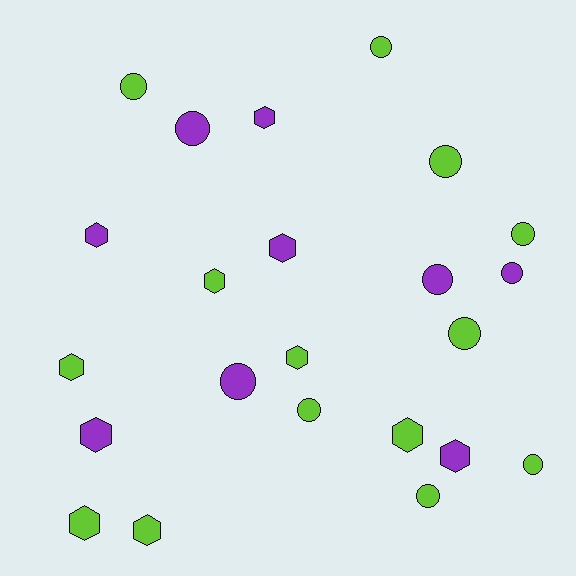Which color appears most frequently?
Lime, with 14 objects.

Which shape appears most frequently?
Circle, with 12 objects.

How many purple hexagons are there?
There are 5 purple hexagons.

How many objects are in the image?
There are 23 objects.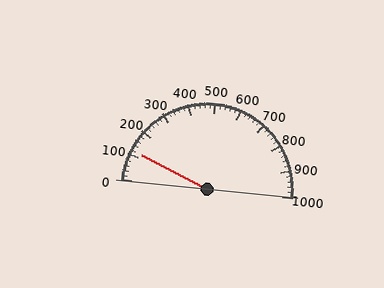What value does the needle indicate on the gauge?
The needle indicates approximately 120.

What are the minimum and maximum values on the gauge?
The gauge ranges from 0 to 1000.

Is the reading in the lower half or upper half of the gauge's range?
The reading is in the lower half of the range (0 to 1000).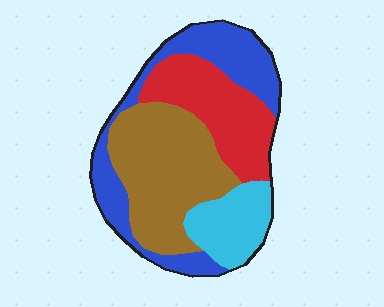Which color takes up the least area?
Cyan, at roughly 15%.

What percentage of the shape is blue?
Blue covers about 25% of the shape.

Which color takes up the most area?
Brown, at roughly 35%.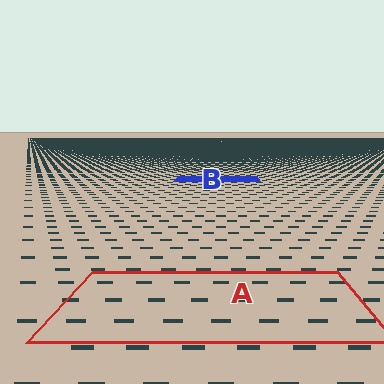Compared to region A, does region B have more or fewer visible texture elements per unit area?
Region B has more texture elements per unit area — they are packed more densely because it is farther away.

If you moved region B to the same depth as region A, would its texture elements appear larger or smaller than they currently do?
They would appear larger. At a closer depth, the same texture elements are projected at a bigger on-screen size.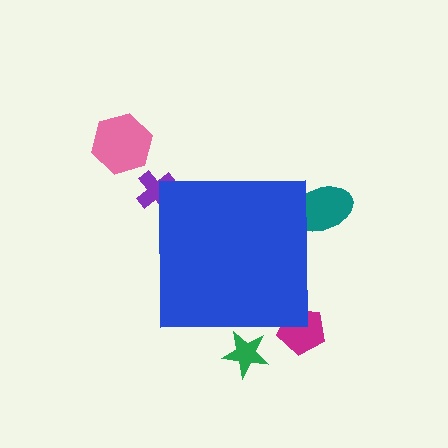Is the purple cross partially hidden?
Yes, the purple cross is partially hidden behind the blue square.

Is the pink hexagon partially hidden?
No, the pink hexagon is fully visible.